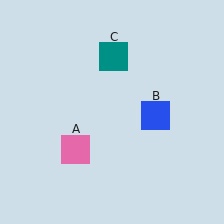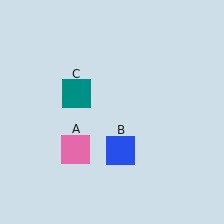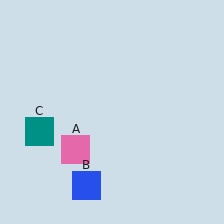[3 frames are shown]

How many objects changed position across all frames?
2 objects changed position: blue square (object B), teal square (object C).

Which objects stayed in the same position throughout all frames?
Pink square (object A) remained stationary.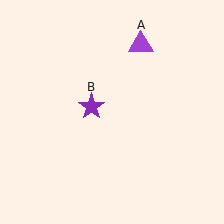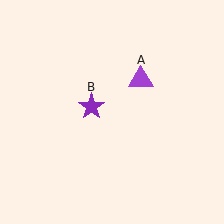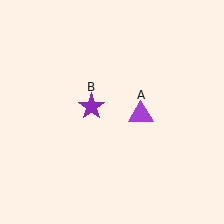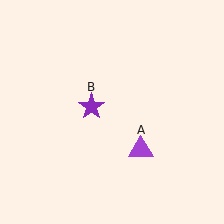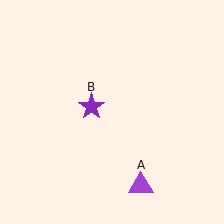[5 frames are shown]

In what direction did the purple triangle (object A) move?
The purple triangle (object A) moved down.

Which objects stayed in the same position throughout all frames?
Purple star (object B) remained stationary.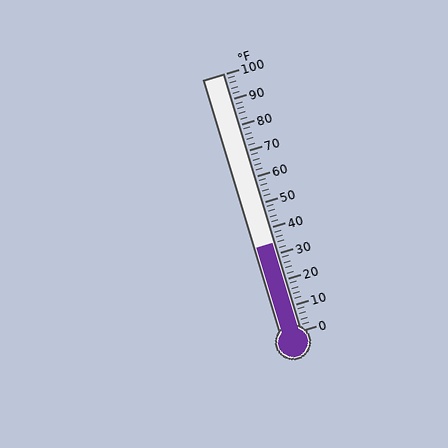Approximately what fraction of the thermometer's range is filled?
The thermometer is filled to approximately 35% of its range.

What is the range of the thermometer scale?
The thermometer scale ranges from 0°F to 100°F.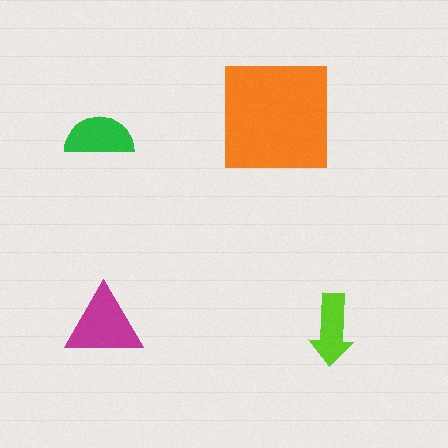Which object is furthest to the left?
The green semicircle is leftmost.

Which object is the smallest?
The lime arrow.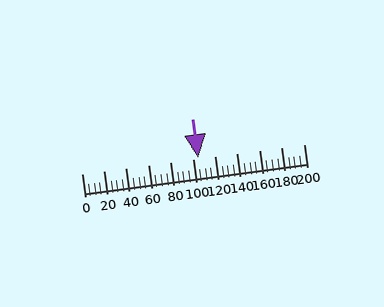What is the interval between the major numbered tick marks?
The major tick marks are spaced 20 units apart.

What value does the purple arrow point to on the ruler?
The purple arrow points to approximately 105.